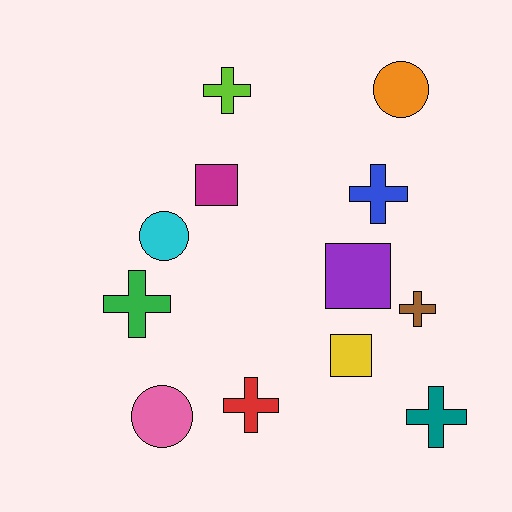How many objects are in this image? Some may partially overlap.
There are 12 objects.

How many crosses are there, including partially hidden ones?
There are 6 crosses.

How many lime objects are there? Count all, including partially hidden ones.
There is 1 lime object.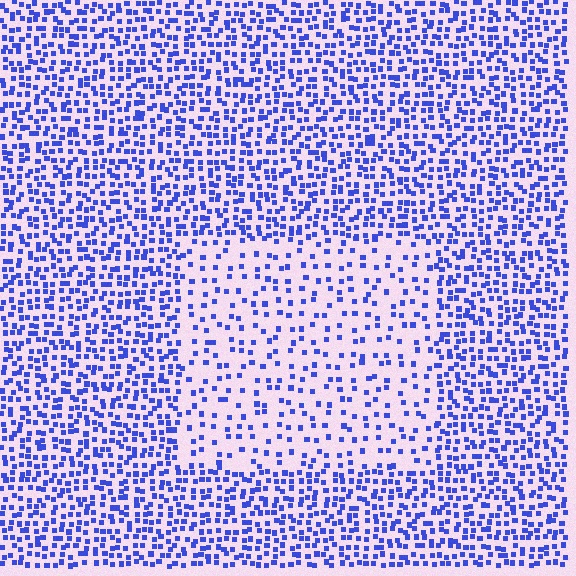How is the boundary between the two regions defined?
The boundary is defined by a change in element density (approximately 2.3x ratio). All elements are the same color, size, and shape.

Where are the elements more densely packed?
The elements are more densely packed outside the rectangle boundary.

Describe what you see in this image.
The image contains small blue elements arranged at two different densities. A rectangle-shaped region is visible where the elements are less densely packed than the surrounding area.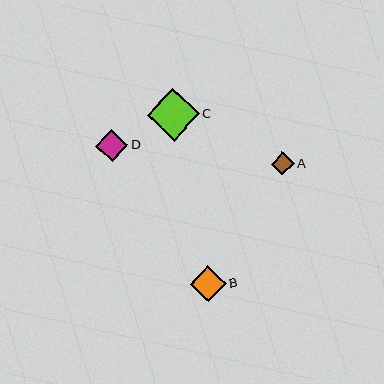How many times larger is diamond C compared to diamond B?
Diamond C is approximately 1.4 times the size of diamond B.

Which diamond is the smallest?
Diamond A is the smallest with a size of approximately 23 pixels.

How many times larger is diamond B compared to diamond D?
Diamond B is approximately 1.1 times the size of diamond D.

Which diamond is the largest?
Diamond C is the largest with a size of approximately 52 pixels.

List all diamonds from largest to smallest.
From largest to smallest: C, B, D, A.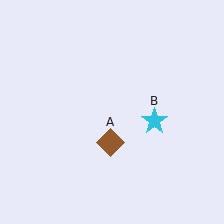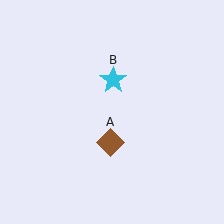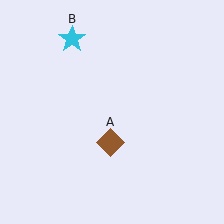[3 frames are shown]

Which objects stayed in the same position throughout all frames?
Brown diamond (object A) remained stationary.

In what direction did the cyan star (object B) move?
The cyan star (object B) moved up and to the left.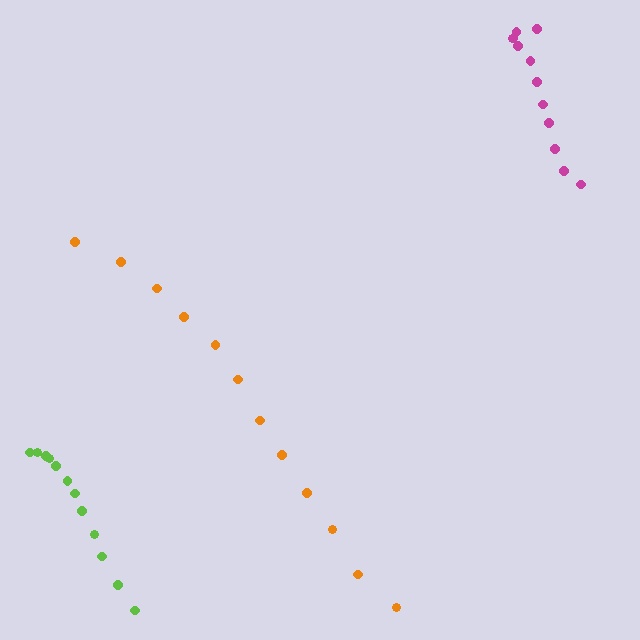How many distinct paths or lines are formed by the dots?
There are 3 distinct paths.